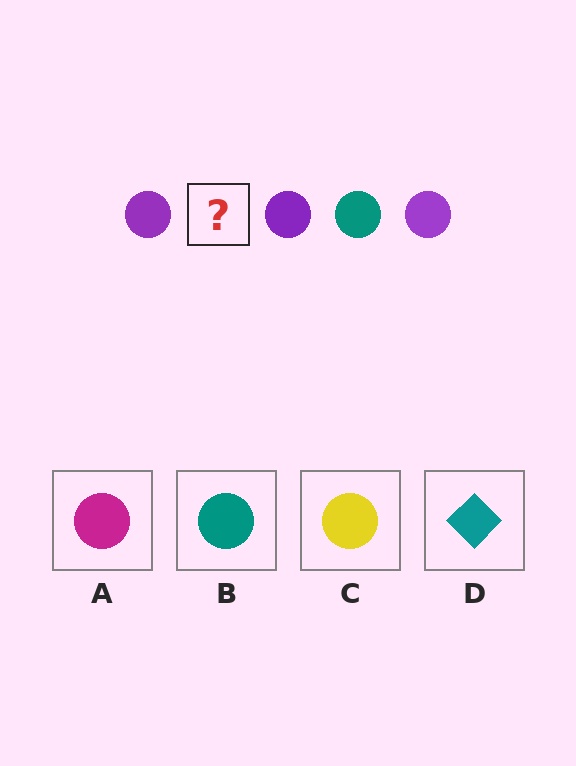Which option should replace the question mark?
Option B.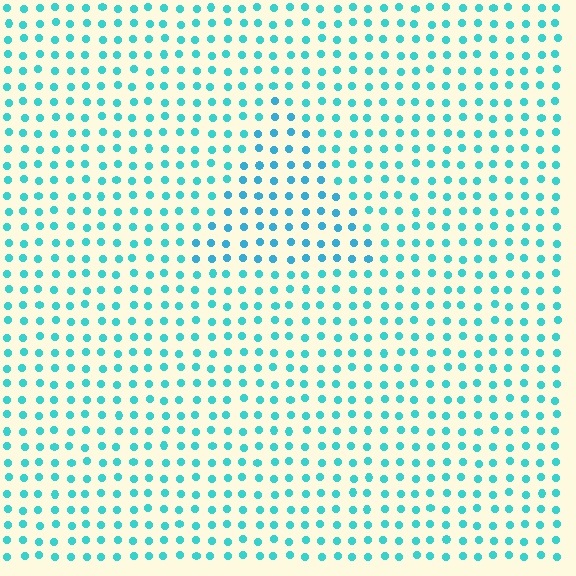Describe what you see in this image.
The image is filled with small cyan elements in a uniform arrangement. A triangle-shaped region is visible where the elements are tinted to a slightly different hue, forming a subtle color boundary.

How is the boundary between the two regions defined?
The boundary is defined purely by a slight shift in hue (about 18 degrees). Spacing, size, and orientation are identical on both sides.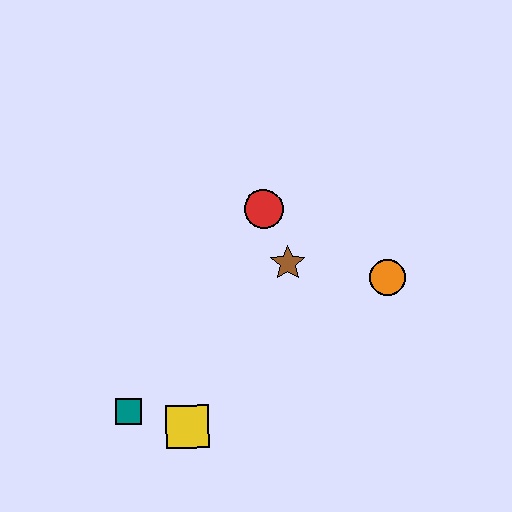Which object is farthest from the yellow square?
The orange circle is farthest from the yellow square.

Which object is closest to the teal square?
The yellow square is closest to the teal square.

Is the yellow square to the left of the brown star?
Yes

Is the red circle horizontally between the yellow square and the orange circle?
Yes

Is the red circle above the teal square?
Yes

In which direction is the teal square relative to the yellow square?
The teal square is to the left of the yellow square.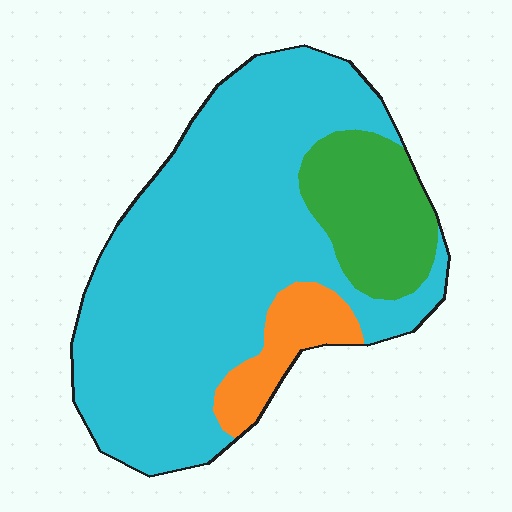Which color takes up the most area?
Cyan, at roughly 75%.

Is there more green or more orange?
Green.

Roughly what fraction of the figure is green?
Green takes up about one sixth (1/6) of the figure.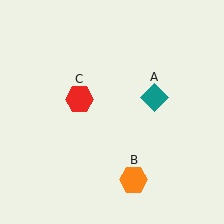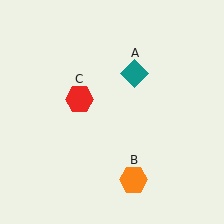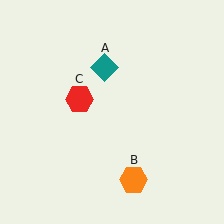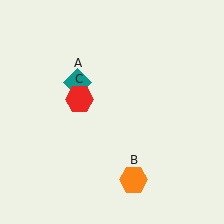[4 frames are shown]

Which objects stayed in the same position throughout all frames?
Orange hexagon (object B) and red hexagon (object C) remained stationary.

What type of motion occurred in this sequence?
The teal diamond (object A) rotated counterclockwise around the center of the scene.